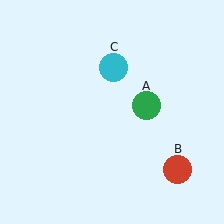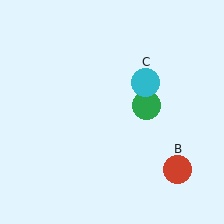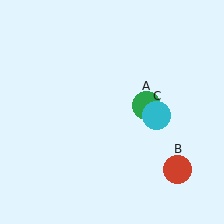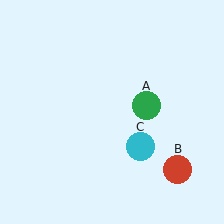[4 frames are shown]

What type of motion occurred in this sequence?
The cyan circle (object C) rotated clockwise around the center of the scene.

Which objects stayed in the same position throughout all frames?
Green circle (object A) and red circle (object B) remained stationary.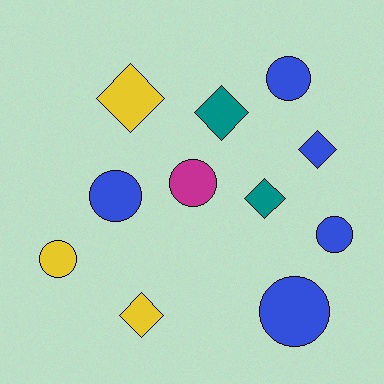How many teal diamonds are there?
There are 2 teal diamonds.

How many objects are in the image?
There are 11 objects.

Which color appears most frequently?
Blue, with 5 objects.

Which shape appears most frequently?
Circle, with 6 objects.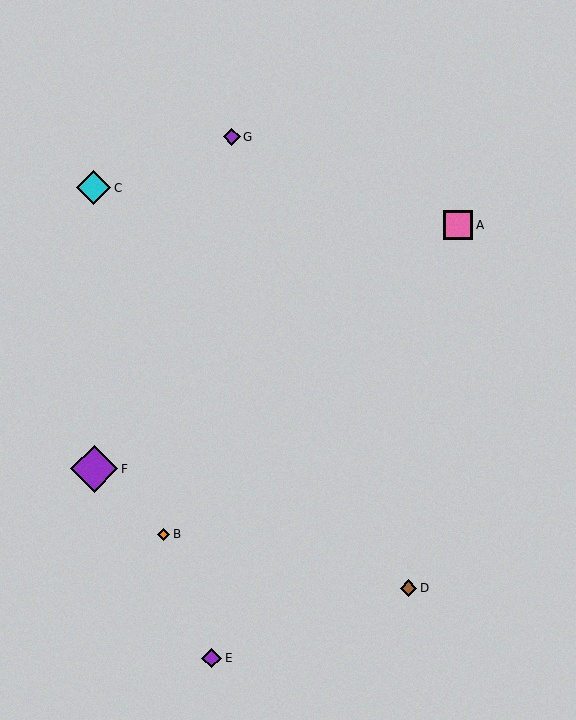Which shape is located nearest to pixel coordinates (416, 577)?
The brown diamond (labeled D) at (408, 588) is nearest to that location.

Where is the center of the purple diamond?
The center of the purple diamond is at (212, 658).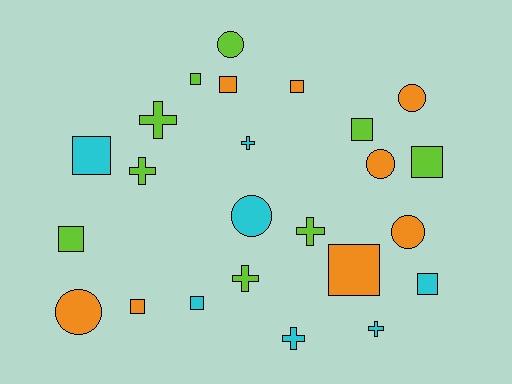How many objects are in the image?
There are 24 objects.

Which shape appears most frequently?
Square, with 11 objects.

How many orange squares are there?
There are 4 orange squares.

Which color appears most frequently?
Lime, with 9 objects.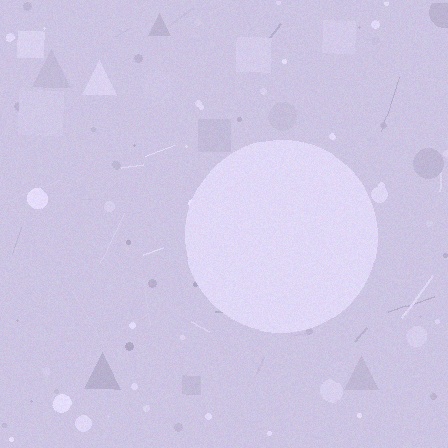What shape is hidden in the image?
A circle is hidden in the image.